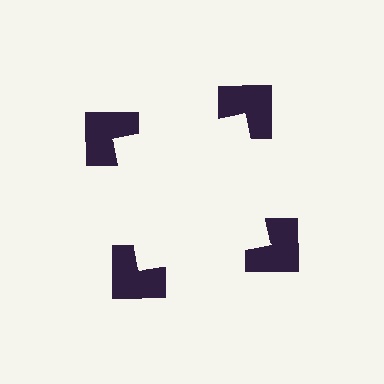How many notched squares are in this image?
There are 4 — one at each vertex of the illusory square.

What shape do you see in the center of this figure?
An illusory square — its edges are inferred from the aligned wedge cuts in the notched squares, not physically drawn.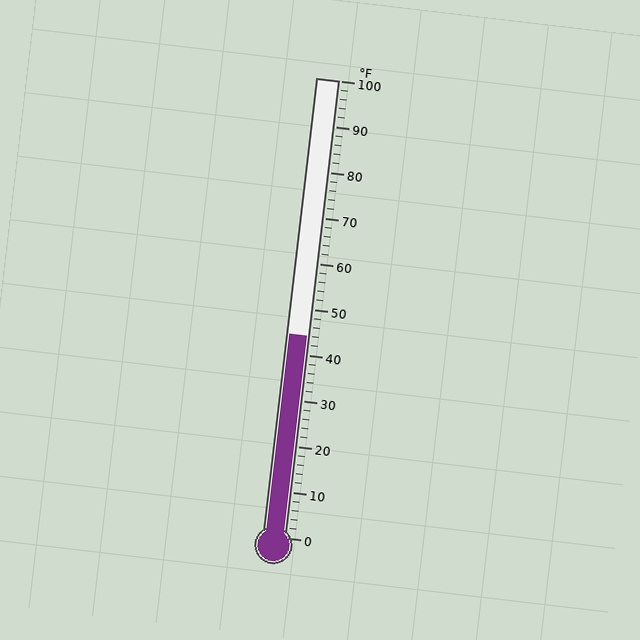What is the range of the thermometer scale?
The thermometer scale ranges from 0°F to 100°F.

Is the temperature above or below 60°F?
The temperature is below 60°F.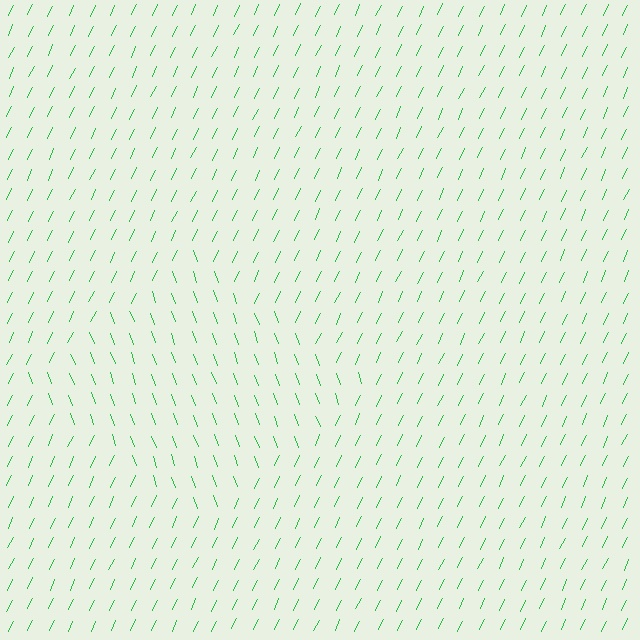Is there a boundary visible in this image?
Yes, there is a texture boundary formed by a change in line orientation.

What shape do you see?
I see a diamond.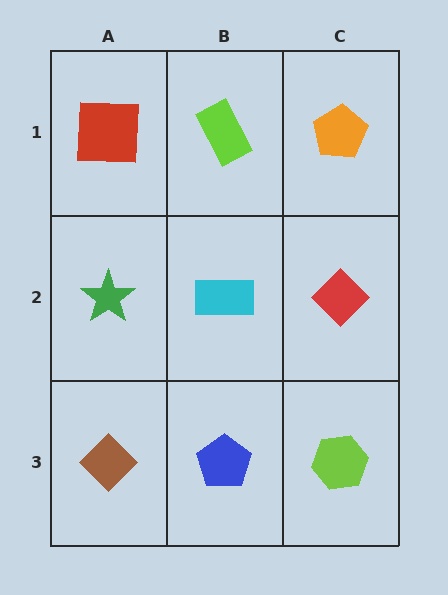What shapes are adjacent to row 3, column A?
A green star (row 2, column A), a blue pentagon (row 3, column B).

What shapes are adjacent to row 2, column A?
A red square (row 1, column A), a brown diamond (row 3, column A), a cyan rectangle (row 2, column B).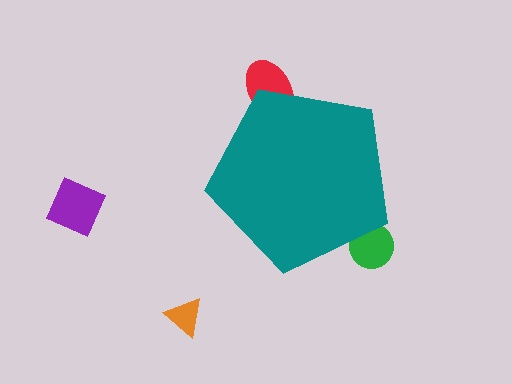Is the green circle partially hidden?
Yes, the green circle is partially hidden behind the teal pentagon.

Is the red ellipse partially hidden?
Yes, the red ellipse is partially hidden behind the teal pentagon.